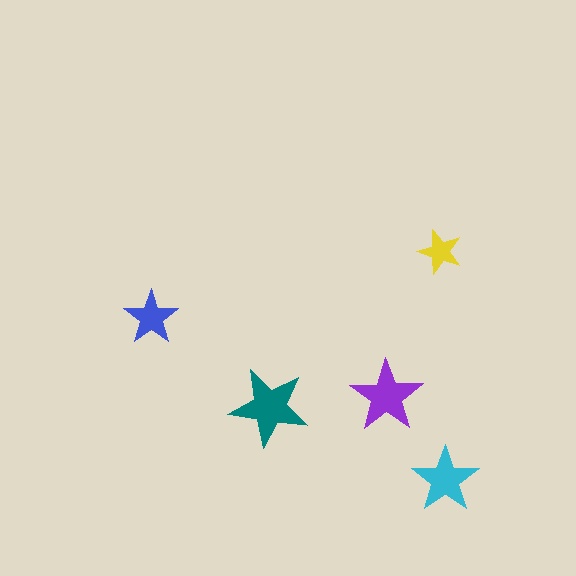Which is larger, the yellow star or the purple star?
The purple one.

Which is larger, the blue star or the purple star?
The purple one.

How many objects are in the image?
There are 5 objects in the image.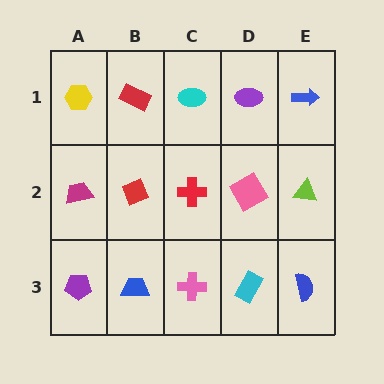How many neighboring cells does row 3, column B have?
3.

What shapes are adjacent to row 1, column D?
A pink diamond (row 2, column D), a cyan ellipse (row 1, column C), a blue arrow (row 1, column E).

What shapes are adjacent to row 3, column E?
A lime triangle (row 2, column E), a cyan rectangle (row 3, column D).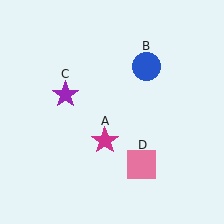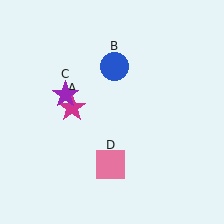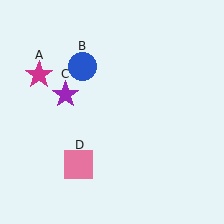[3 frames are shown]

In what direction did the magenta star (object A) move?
The magenta star (object A) moved up and to the left.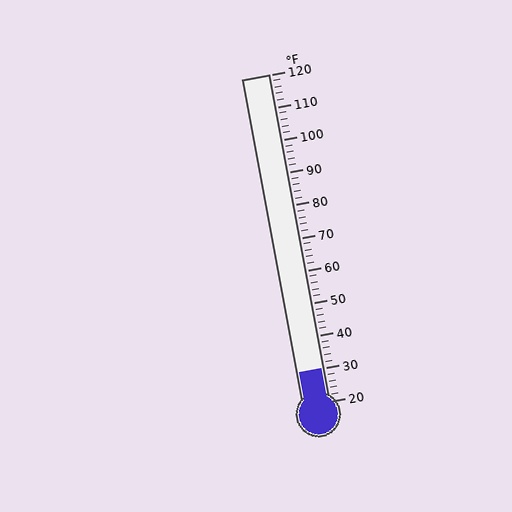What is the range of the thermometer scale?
The thermometer scale ranges from 20°F to 120°F.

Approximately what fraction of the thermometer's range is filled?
The thermometer is filled to approximately 10% of its range.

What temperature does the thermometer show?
The thermometer shows approximately 30°F.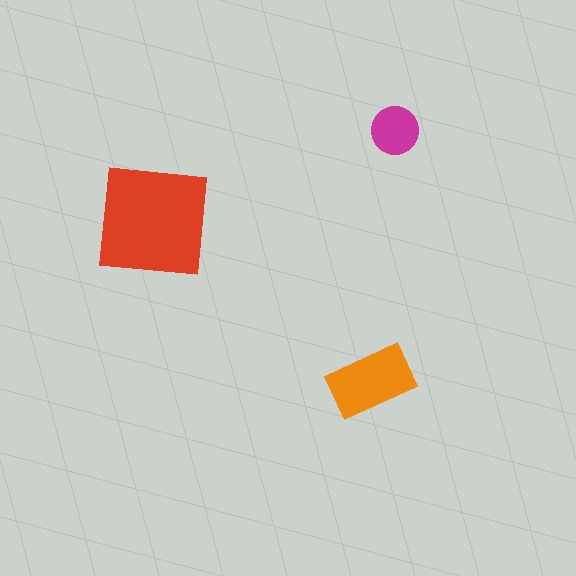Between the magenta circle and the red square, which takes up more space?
The red square.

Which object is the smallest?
The magenta circle.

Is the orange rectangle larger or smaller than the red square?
Smaller.